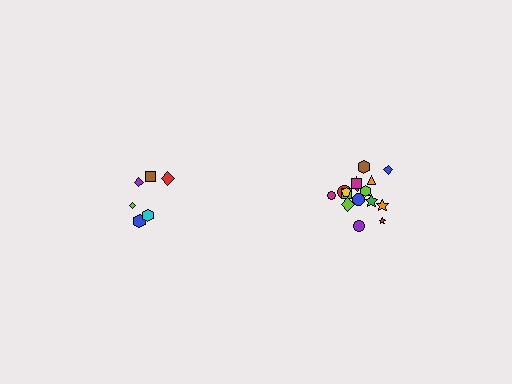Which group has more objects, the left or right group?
The right group.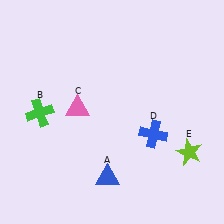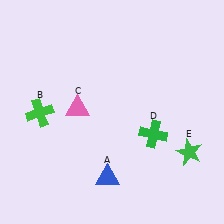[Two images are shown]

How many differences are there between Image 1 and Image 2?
There are 2 differences between the two images.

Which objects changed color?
D changed from blue to green. E changed from lime to green.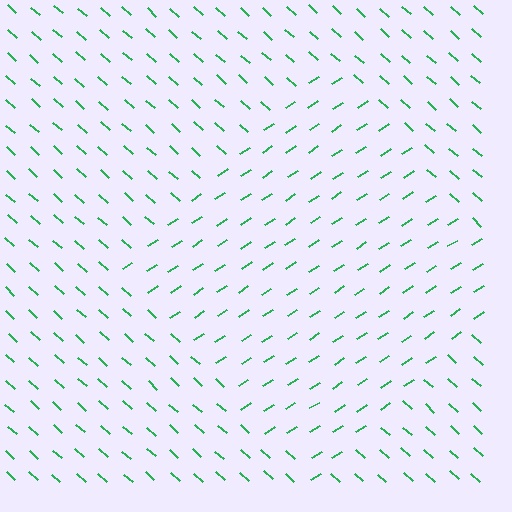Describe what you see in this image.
The image is filled with small green line segments. A diamond region in the image has lines oriented differently from the surrounding lines, creating a visible texture boundary.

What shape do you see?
I see a diamond.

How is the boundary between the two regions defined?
The boundary is defined purely by a change in line orientation (approximately 75 degrees difference). All lines are the same color and thickness.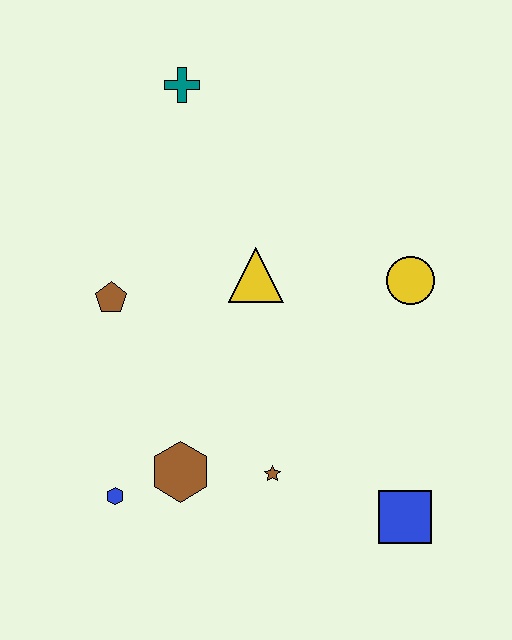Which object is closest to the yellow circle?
The yellow triangle is closest to the yellow circle.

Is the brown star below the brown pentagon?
Yes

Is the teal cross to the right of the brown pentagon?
Yes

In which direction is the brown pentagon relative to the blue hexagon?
The brown pentagon is above the blue hexagon.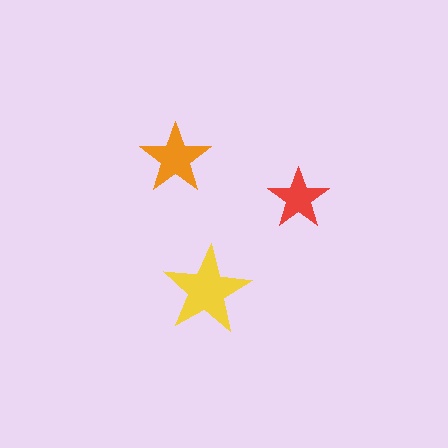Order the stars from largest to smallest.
the yellow one, the orange one, the red one.